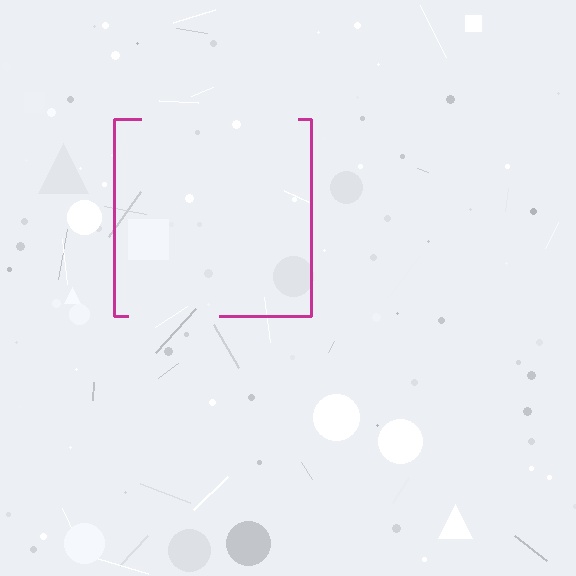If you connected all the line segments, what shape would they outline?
They would outline a square.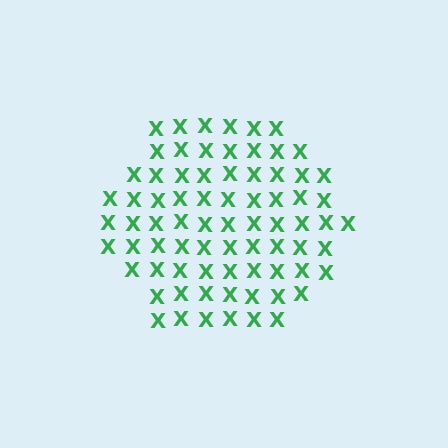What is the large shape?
The large shape is a hexagon.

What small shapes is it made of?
It is made of small letter X's.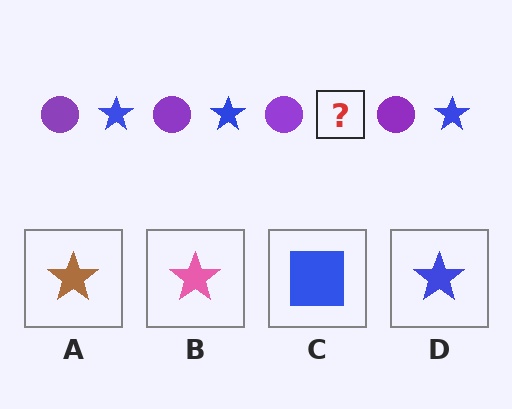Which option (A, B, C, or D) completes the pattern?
D.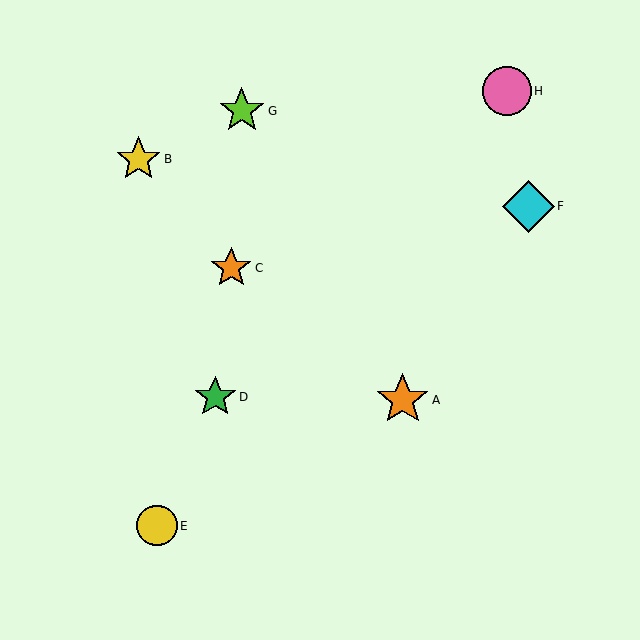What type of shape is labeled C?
Shape C is an orange star.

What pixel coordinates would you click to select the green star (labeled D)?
Click at (215, 397) to select the green star D.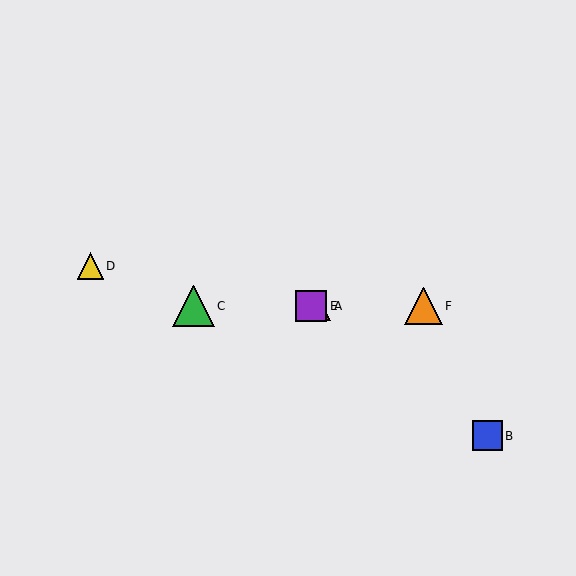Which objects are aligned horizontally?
Objects A, C, E, F are aligned horizontally.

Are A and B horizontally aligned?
No, A is at y≈306 and B is at y≈436.